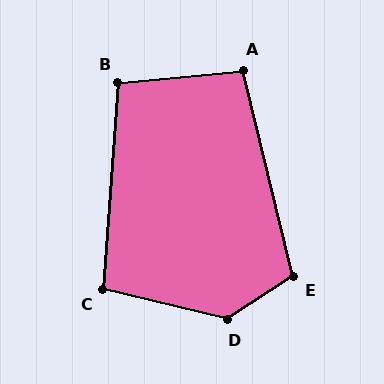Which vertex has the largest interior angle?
D, at approximately 134 degrees.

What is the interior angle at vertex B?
Approximately 100 degrees (obtuse).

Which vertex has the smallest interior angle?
A, at approximately 98 degrees.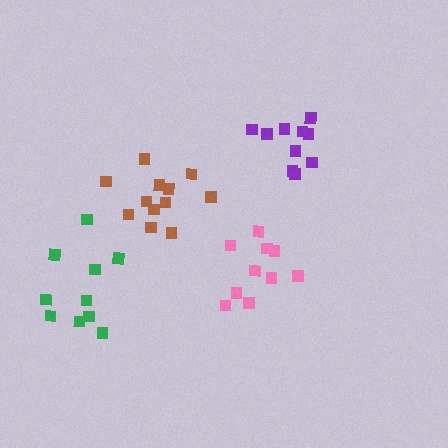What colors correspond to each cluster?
The clusters are colored: brown, green, pink, purple.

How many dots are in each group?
Group 1: 12 dots, Group 2: 10 dots, Group 3: 10 dots, Group 4: 10 dots (42 total).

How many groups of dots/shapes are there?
There are 4 groups.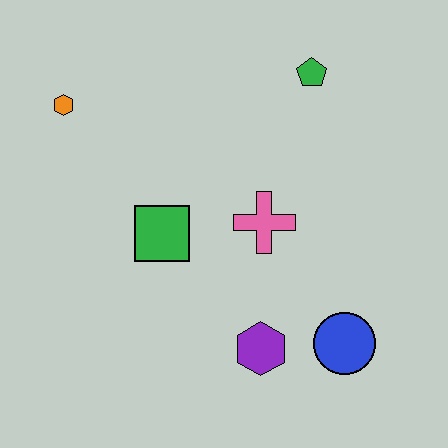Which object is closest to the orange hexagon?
The green square is closest to the orange hexagon.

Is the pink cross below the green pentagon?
Yes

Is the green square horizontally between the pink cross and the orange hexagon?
Yes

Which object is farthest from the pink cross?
The orange hexagon is farthest from the pink cross.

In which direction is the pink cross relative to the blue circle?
The pink cross is above the blue circle.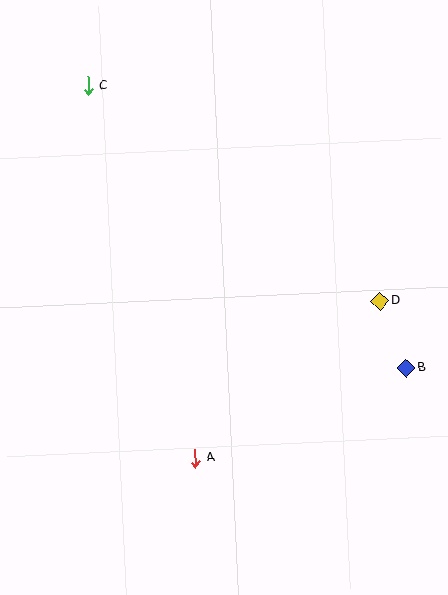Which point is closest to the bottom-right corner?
Point B is closest to the bottom-right corner.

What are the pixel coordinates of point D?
Point D is at (380, 301).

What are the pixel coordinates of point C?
Point C is at (88, 86).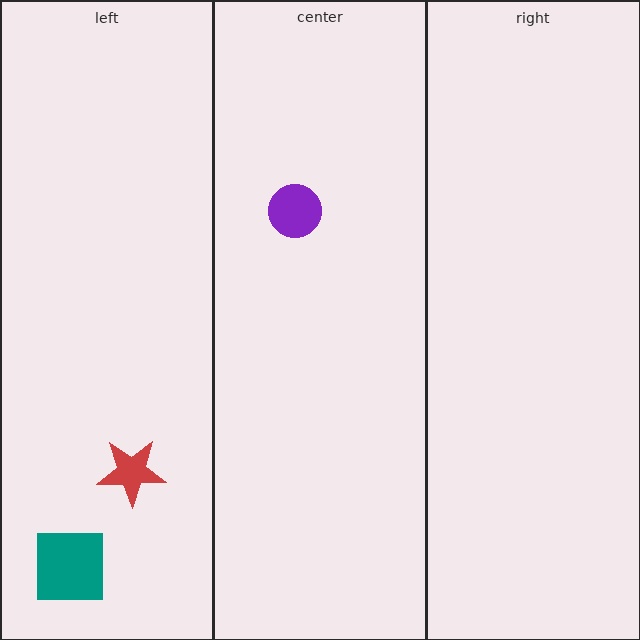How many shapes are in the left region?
2.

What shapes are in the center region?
The purple circle.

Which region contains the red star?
The left region.